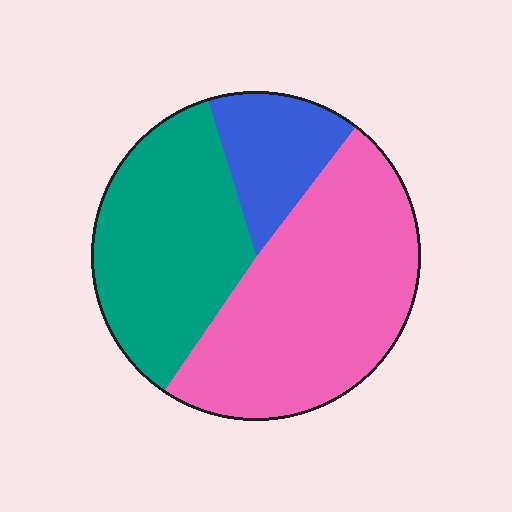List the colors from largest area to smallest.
From largest to smallest: pink, teal, blue.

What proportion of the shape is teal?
Teal takes up about three eighths (3/8) of the shape.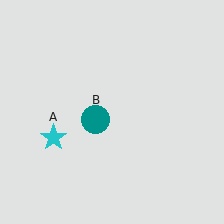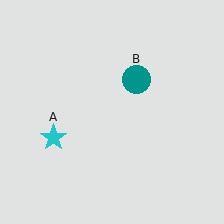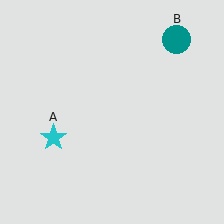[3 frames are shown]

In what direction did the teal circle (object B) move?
The teal circle (object B) moved up and to the right.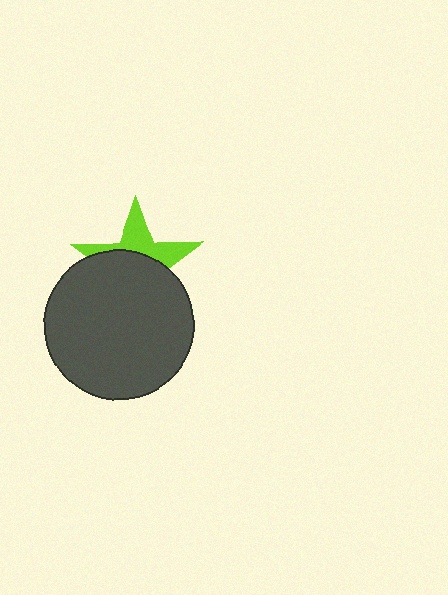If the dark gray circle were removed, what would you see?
You would see the complete lime star.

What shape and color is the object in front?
The object in front is a dark gray circle.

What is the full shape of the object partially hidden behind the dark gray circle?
The partially hidden object is a lime star.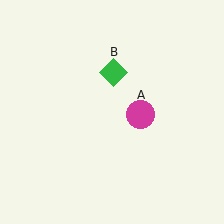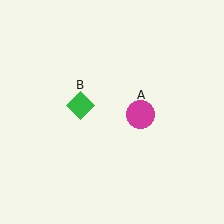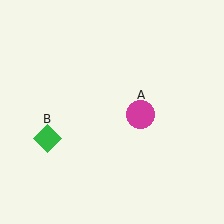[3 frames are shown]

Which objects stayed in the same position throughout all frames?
Magenta circle (object A) remained stationary.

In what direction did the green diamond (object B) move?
The green diamond (object B) moved down and to the left.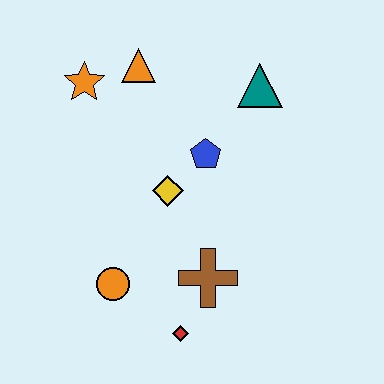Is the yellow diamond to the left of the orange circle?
No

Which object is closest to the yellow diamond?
The blue pentagon is closest to the yellow diamond.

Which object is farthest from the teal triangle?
The red diamond is farthest from the teal triangle.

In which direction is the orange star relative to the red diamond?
The orange star is above the red diamond.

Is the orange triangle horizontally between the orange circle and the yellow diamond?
Yes